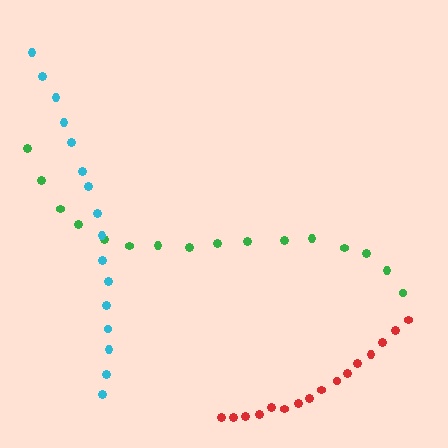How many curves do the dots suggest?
There are 3 distinct paths.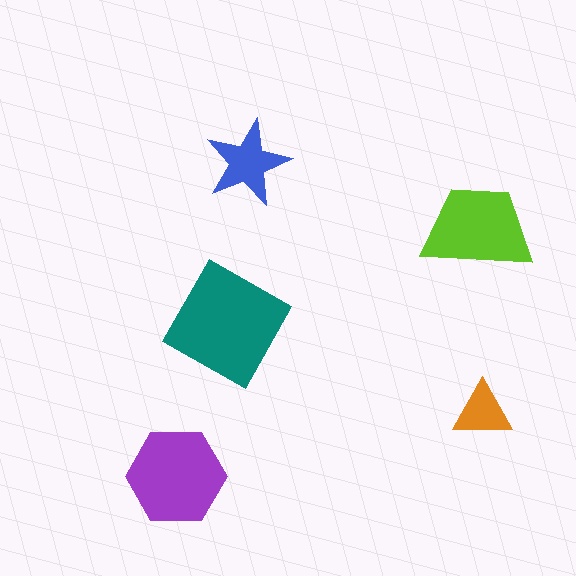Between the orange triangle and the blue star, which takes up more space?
The blue star.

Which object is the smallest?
The orange triangle.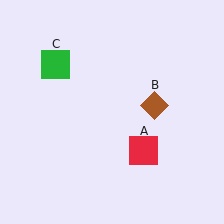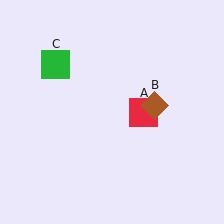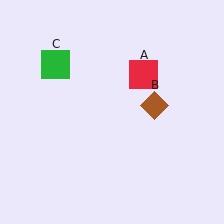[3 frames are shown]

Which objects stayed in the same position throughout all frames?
Brown diamond (object B) and green square (object C) remained stationary.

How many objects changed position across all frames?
1 object changed position: red square (object A).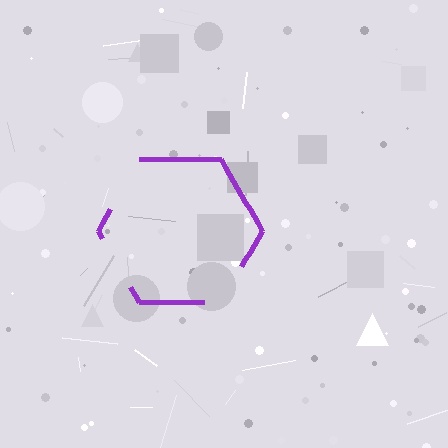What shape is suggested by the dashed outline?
The dashed outline suggests a hexagon.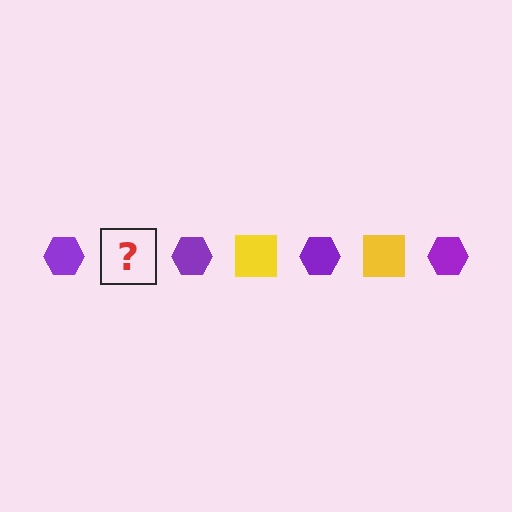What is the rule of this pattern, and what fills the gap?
The rule is that the pattern alternates between purple hexagon and yellow square. The gap should be filled with a yellow square.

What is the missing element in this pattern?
The missing element is a yellow square.